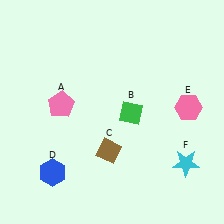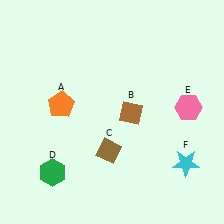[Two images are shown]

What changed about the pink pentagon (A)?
In Image 1, A is pink. In Image 2, it changed to orange.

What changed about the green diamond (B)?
In Image 1, B is green. In Image 2, it changed to brown.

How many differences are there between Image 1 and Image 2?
There are 3 differences between the two images.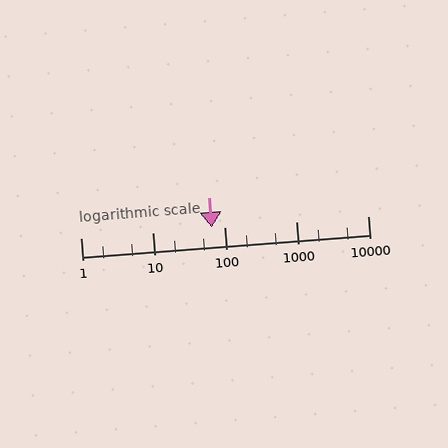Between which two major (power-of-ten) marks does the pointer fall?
The pointer is between 10 and 100.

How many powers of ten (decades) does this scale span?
The scale spans 4 decades, from 1 to 10000.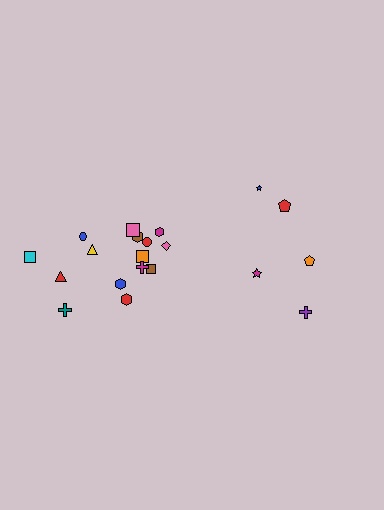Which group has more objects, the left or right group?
The left group.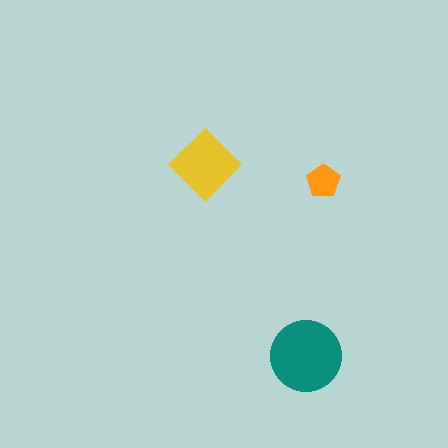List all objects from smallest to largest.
The orange pentagon, the yellow diamond, the teal circle.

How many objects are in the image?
There are 3 objects in the image.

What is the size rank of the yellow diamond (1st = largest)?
2nd.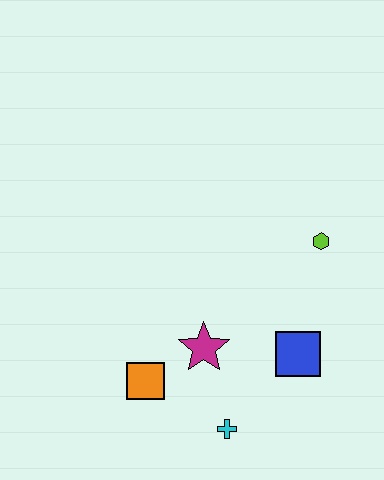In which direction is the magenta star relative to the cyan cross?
The magenta star is above the cyan cross.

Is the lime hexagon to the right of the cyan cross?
Yes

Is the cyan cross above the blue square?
No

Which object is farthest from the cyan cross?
The lime hexagon is farthest from the cyan cross.